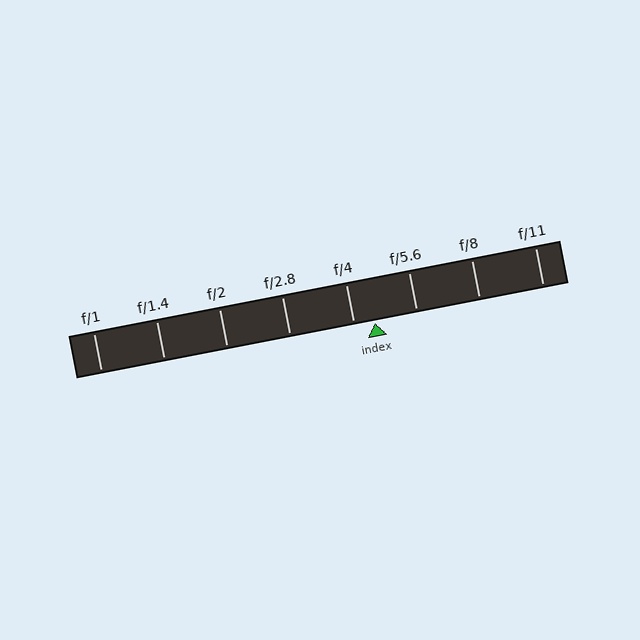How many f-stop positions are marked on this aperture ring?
There are 8 f-stop positions marked.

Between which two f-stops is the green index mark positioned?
The index mark is between f/4 and f/5.6.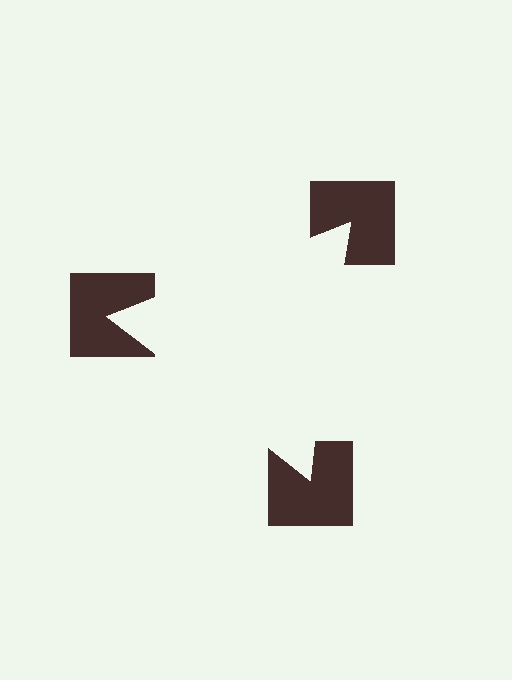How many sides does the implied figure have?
3 sides.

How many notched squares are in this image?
There are 3 — one at each vertex of the illusory triangle.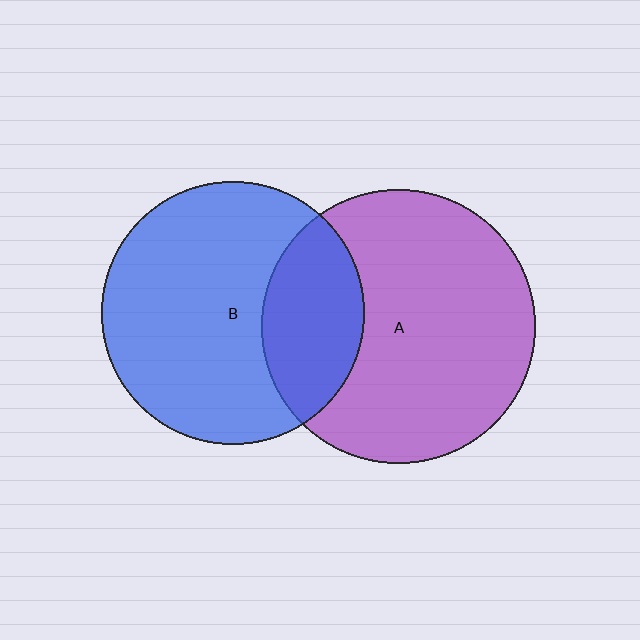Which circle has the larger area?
Circle A (purple).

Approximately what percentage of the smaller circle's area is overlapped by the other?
Approximately 30%.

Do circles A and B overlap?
Yes.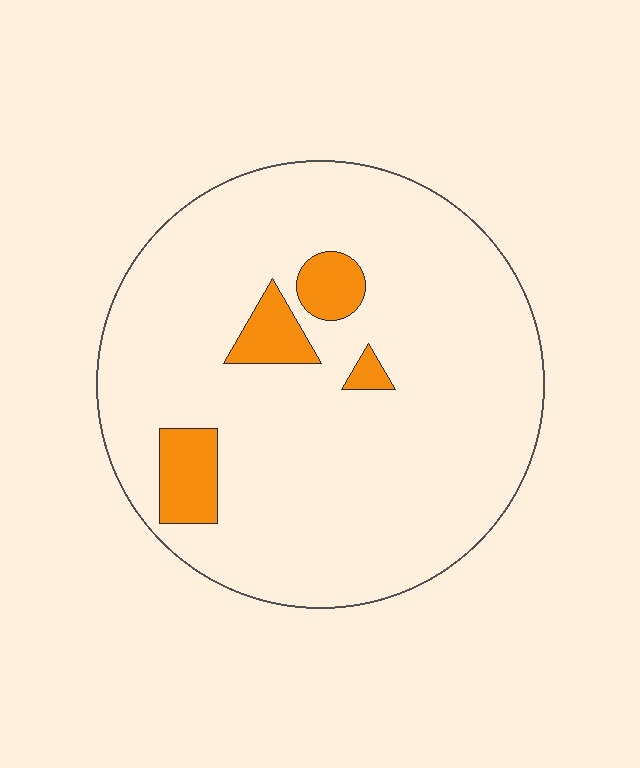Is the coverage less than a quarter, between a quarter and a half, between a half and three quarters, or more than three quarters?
Less than a quarter.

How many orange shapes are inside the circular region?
4.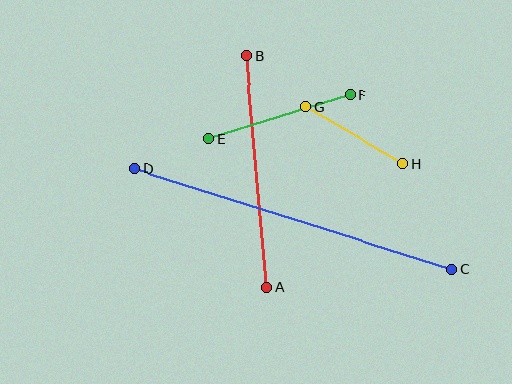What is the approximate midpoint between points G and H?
The midpoint is at approximately (355, 135) pixels.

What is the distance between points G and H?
The distance is approximately 112 pixels.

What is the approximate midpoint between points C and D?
The midpoint is at approximately (293, 219) pixels.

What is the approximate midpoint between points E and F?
The midpoint is at approximately (280, 117) pixels.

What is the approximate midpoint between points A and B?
The midpoint is at approximately (256, 171) pixels.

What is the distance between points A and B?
The distance is approximately 232 pixels.